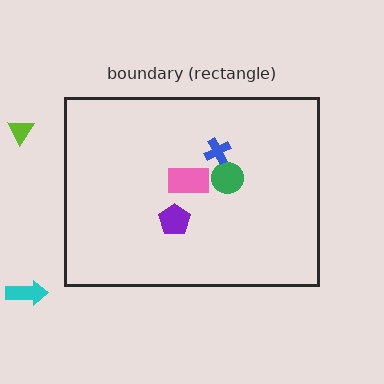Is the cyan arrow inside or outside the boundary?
Outside.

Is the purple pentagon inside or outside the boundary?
Inside.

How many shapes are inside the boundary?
4 inside, 2 outside.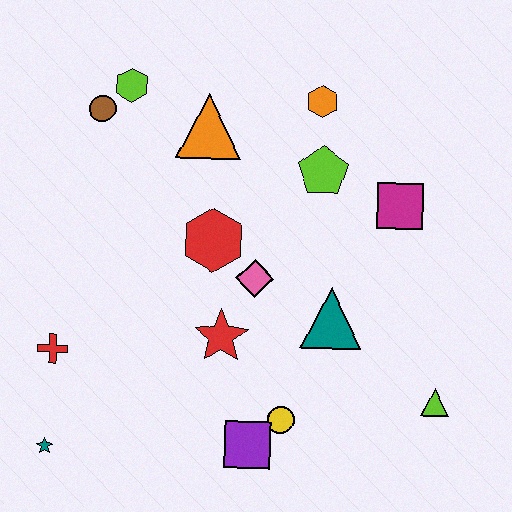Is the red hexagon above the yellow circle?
Yes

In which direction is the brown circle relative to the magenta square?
The brown circle is to the left of the magenta square.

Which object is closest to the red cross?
The teal star is closest to the red cross.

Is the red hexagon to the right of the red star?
No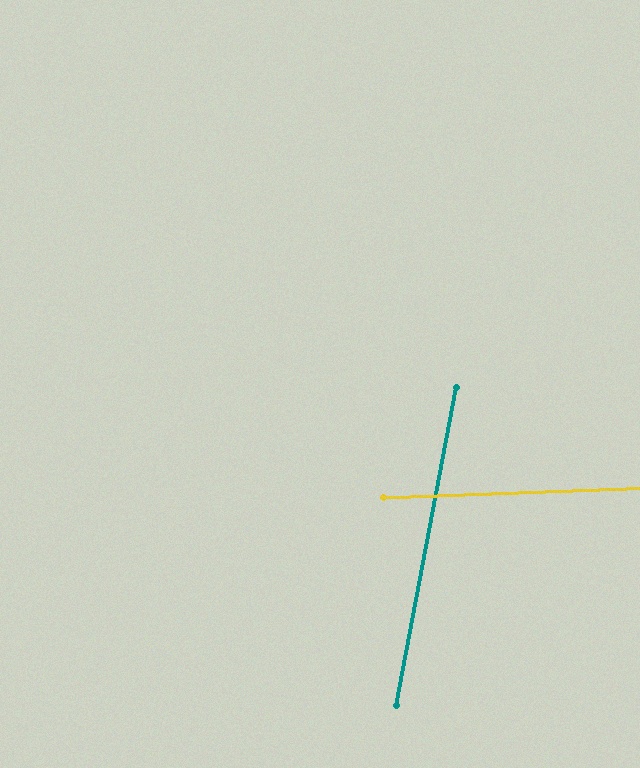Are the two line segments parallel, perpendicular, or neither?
Neither parallel nor perpendicular — they differ by about 77°.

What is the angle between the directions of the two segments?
Approximately 77 degrees.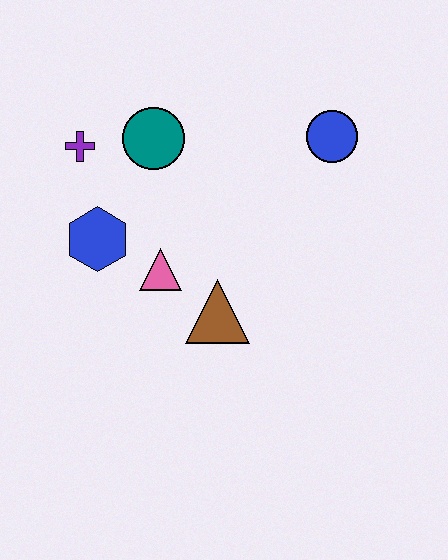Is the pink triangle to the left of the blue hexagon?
No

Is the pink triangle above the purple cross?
No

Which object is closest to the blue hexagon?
The pink triangle is closest to the blue hexagon.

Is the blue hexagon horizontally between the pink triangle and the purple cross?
Yes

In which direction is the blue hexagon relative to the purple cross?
The blue hexagon is below the purple cross.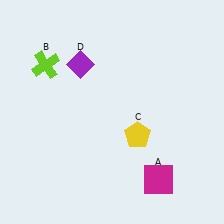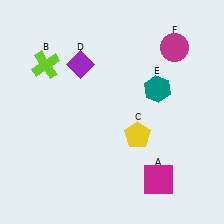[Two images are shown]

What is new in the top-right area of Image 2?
A magenta circle (F) was added in the top-right area of Image 2.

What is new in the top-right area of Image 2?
A teal hexagon (E) was added in the top-right area of Image 2.